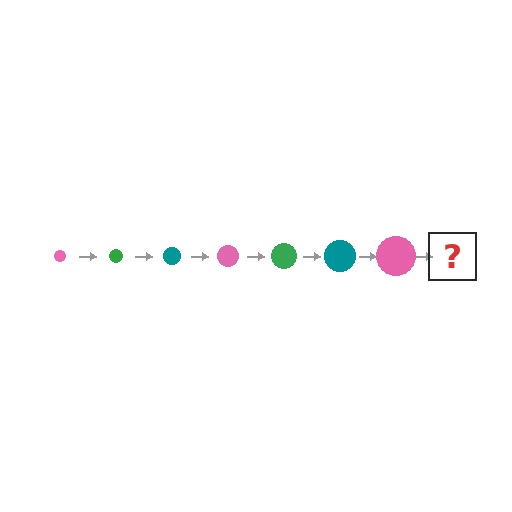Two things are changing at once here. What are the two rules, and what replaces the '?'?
The two rules are that the circle grows larger each step and the color cycles through pink, green, and teal. The '?' should be a green circle, larger than the previous one.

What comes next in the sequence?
The next element should be a green circle, larger than the previous one.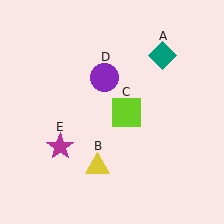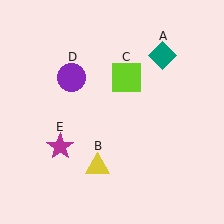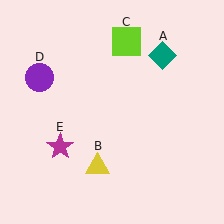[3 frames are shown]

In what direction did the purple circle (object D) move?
The purple circle (object D) moved left.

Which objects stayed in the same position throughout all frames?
Teal diamond (object A) and yellow triangle (object B) and magenta star (object E) remained stationary.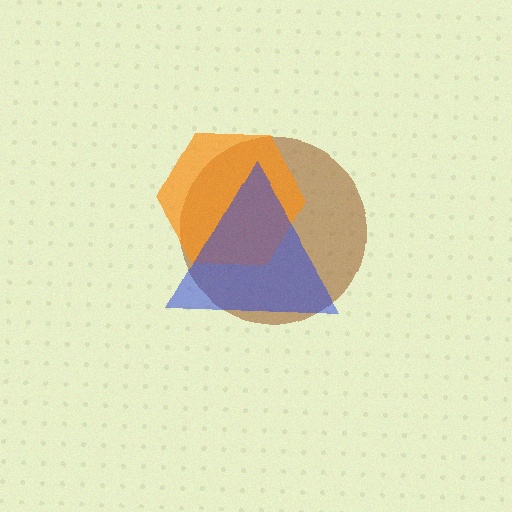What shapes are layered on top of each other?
The layered shapes are: a brown circle, an orange hexagon, a blue triangle.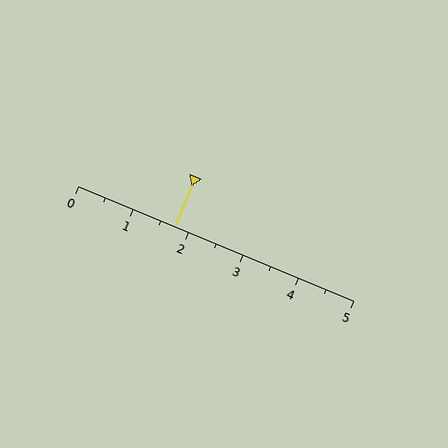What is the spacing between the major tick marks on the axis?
The major ticks are spaced 1 apart.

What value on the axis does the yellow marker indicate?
The marker indicates approximately 1.8.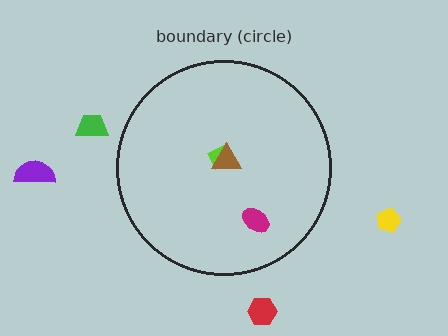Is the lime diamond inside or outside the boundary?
Inside.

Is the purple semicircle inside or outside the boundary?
Outside.